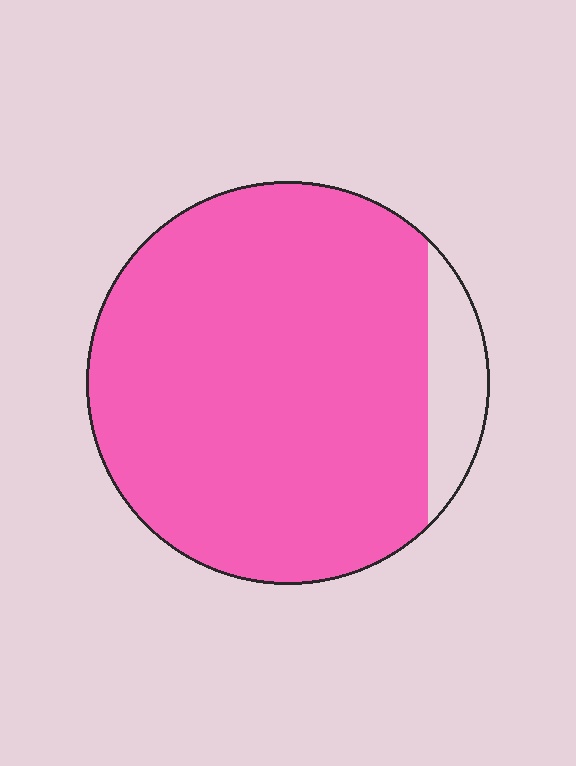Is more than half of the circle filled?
Yes.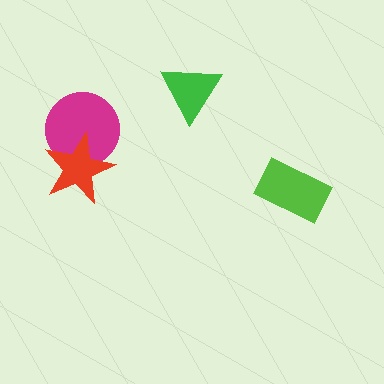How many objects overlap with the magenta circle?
1 object overlaps with the magenta circle.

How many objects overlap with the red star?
1 object overlaps with the red star.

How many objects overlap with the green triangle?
0 objects overlap with the green triangle.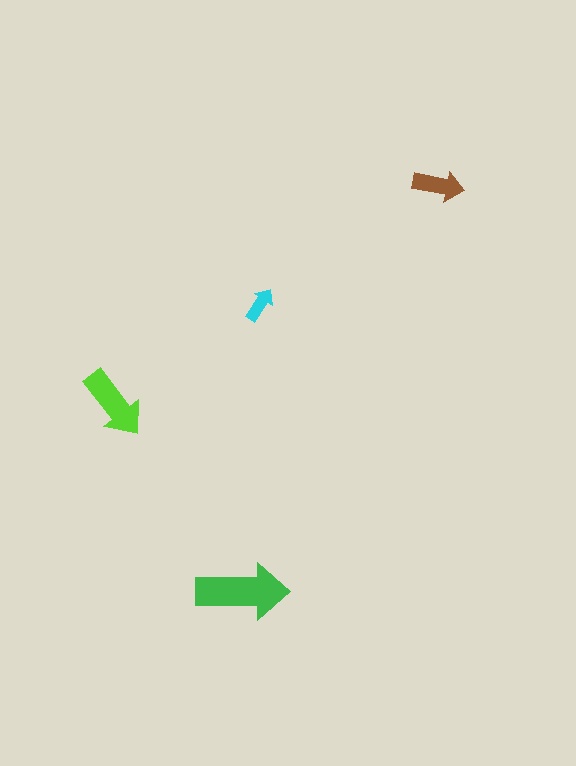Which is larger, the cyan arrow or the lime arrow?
The lime one.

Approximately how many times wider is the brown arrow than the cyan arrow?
About 1.5 times wider.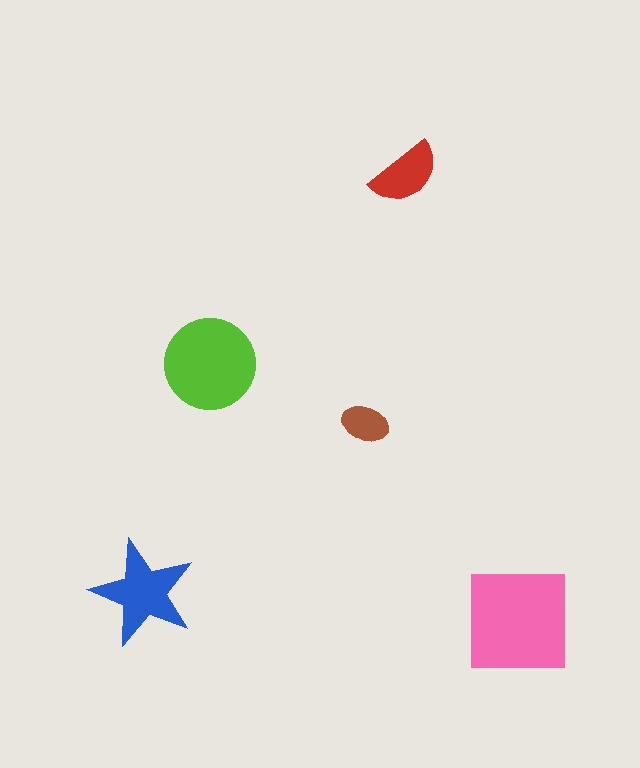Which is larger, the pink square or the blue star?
The pink square.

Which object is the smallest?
The brown ellipse.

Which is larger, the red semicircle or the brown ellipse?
The red semicircle.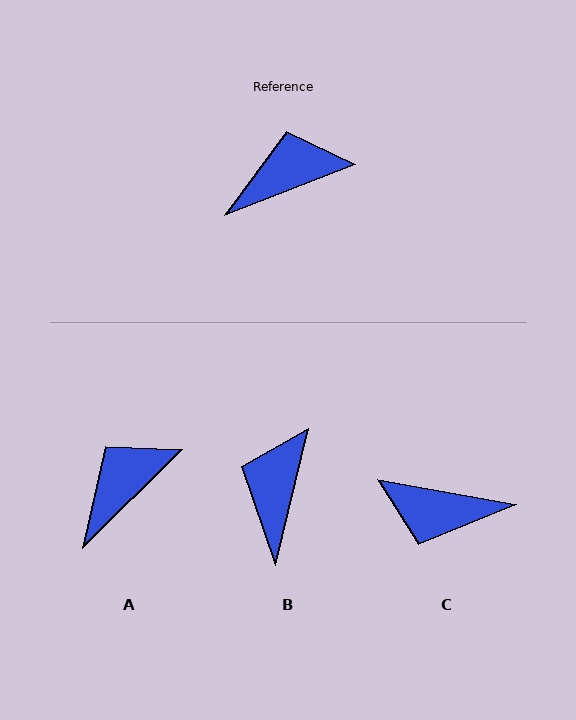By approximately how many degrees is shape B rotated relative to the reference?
Approximately 55 degrees counter-clockwise.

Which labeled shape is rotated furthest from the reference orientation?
C, about 148 degrees away.